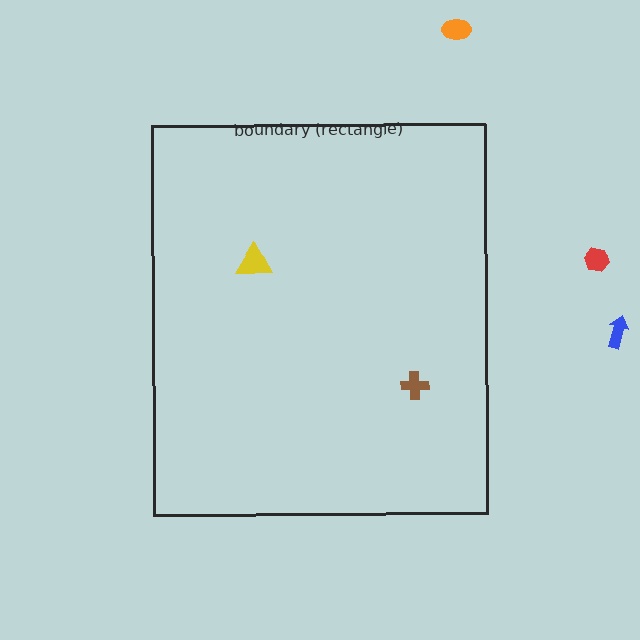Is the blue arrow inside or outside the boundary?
Outside.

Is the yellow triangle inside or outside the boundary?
Inside.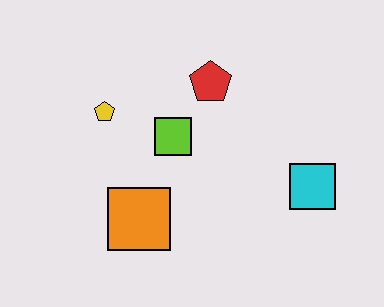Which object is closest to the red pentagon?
The lime square is closest to the red pentagon.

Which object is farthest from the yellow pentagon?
The cyan square is farthest from the yellow pentagon.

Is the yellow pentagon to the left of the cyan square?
Yes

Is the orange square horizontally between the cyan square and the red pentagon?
No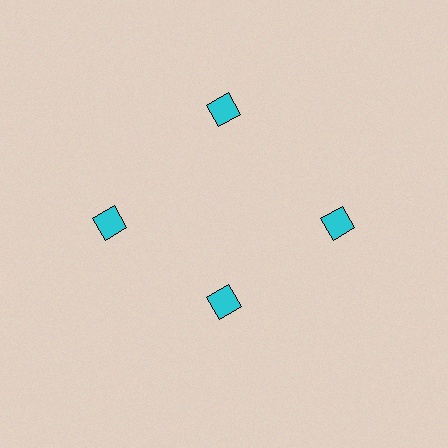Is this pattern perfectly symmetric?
No. The 4 cyan diamonds are arranged in a ring, but one element near the 6 o'clock position is pulled inward toward the center, breaking the 4-fold rotational symmetry.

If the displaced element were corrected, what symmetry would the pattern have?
It would have 4-fold rotational symmetry — the pattern would map onto itself every 90 degrees.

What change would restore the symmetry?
The symmetry would be restored by moving it outward, back onto the ring so that all 4 diamonds sit at equal angles and equal distance from the center.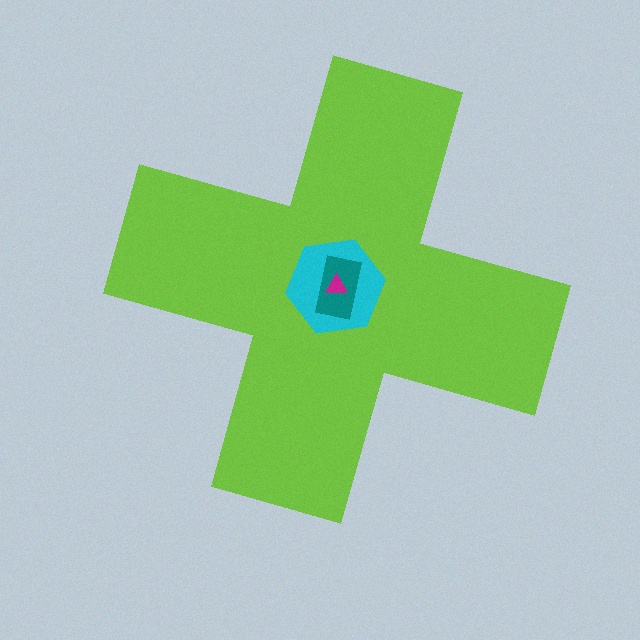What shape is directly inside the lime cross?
The cyan hexagon.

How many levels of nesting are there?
4.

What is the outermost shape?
The lime cross.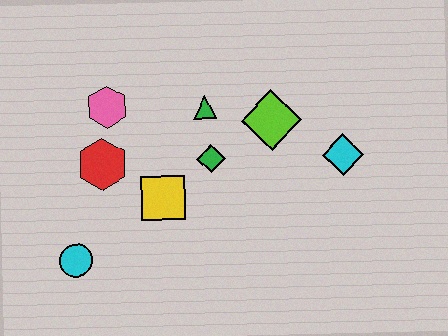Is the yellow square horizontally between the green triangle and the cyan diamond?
No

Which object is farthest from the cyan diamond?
The cyan circle is farthest from the cyan diamond.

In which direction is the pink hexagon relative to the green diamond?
The pink hexagon is to the left of the green diamond.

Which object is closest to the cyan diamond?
The lime diamond is closest to the cyan diamond.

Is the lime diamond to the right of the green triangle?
Yes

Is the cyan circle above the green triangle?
No